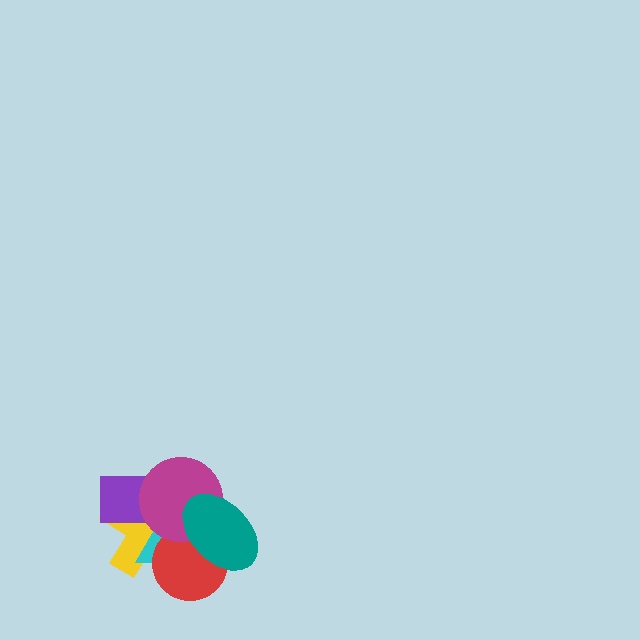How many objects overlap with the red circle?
4 objects overlap with the red circle.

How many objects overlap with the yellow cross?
5 objects overlap with the yellow cross.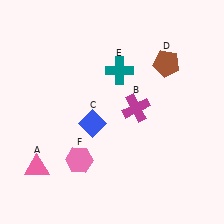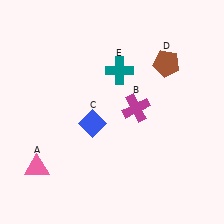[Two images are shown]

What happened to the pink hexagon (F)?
The pink hexagon (F) was removed in Image 2. It was in the bottom-left area of Image 1.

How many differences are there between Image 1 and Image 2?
There is 1 difference between the two images.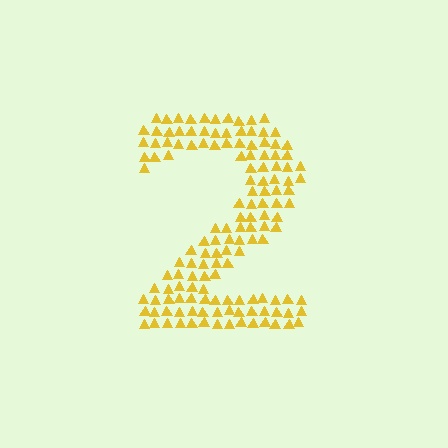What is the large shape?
The large shape is the digit 2.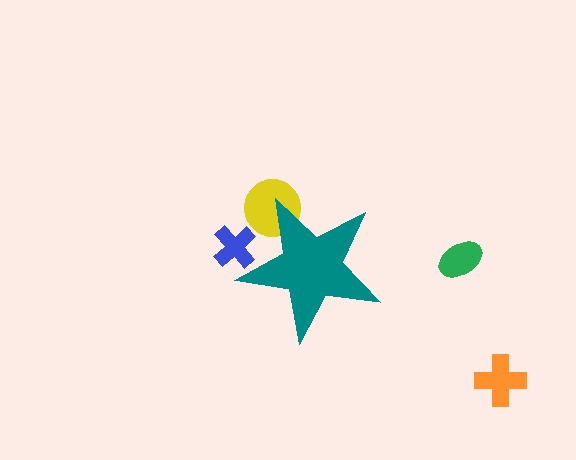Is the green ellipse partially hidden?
No, the green ellipse is fully visible.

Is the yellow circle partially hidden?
Yes, the yellow circle is partially hidden behind the teal star.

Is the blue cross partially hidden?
Yes, the blue cross is partially hidden behind the teal star.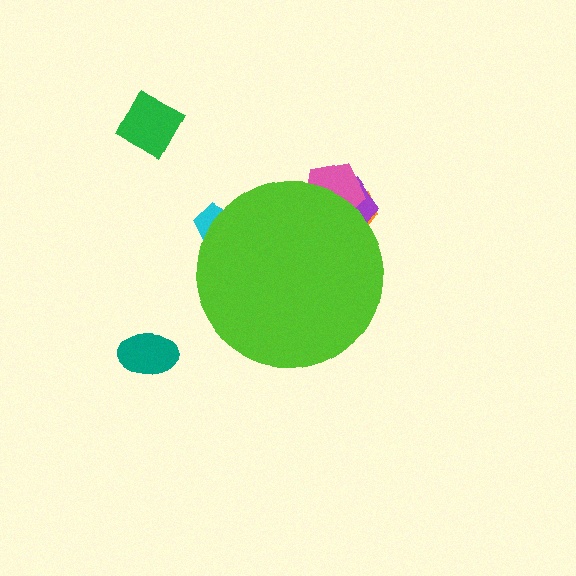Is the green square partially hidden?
No, the green square is fully visible.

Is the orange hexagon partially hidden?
Yes, the orange hexagon is partially hidden behind the lime circle.